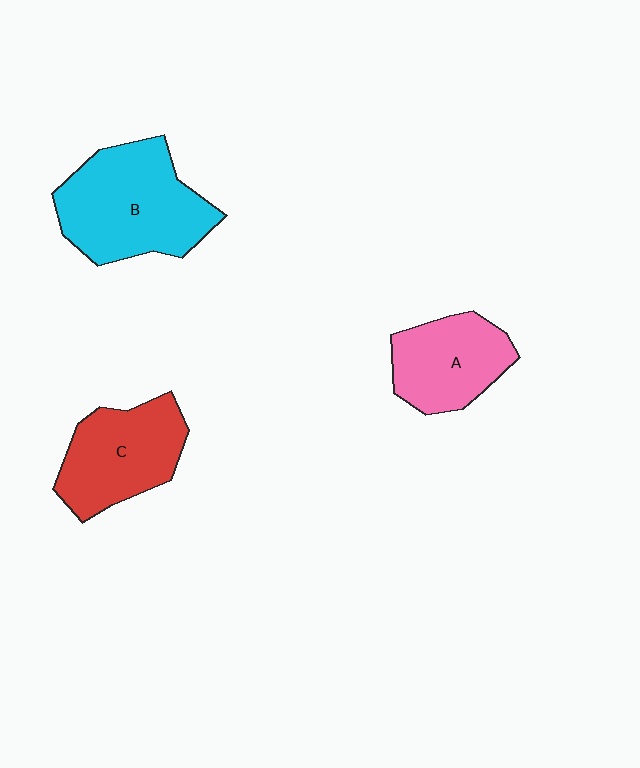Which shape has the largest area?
Shape B (cyan).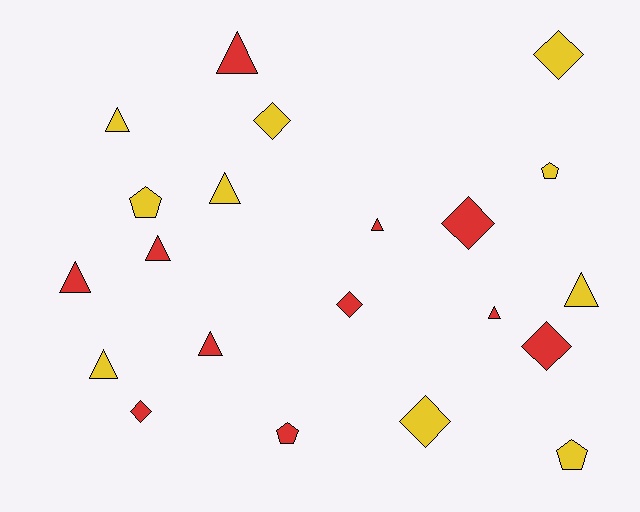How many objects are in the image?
There are 21 objects.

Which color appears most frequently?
Red, with 11 objects.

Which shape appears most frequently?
Triangle, with 10 objects.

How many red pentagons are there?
There is 1 red pentagon.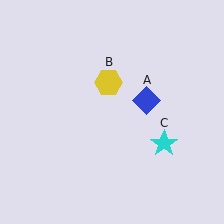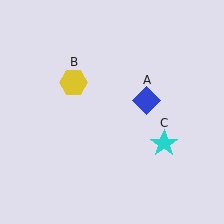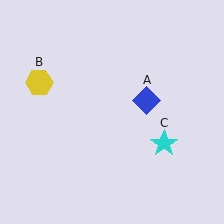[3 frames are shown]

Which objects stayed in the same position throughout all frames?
Blue diamond (object A) and cyan star (object C) remained stationary.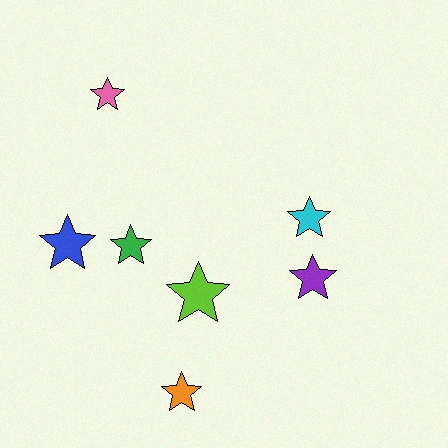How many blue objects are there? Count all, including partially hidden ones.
There is 1 blue object.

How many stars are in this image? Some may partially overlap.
There are 7 stars.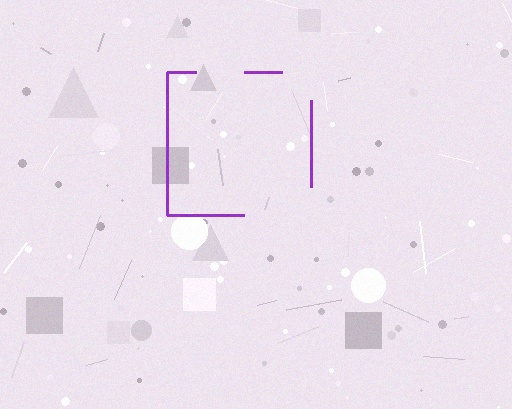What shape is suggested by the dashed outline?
The dashed outline suggests a square.